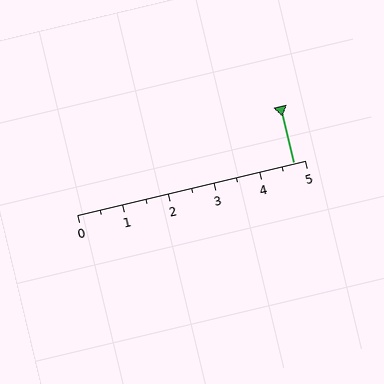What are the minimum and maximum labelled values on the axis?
The axis runs from 0 to 5.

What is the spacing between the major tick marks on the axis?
The major ticks are spaced 1 apart.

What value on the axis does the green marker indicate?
The marker indicates approximately 4.8.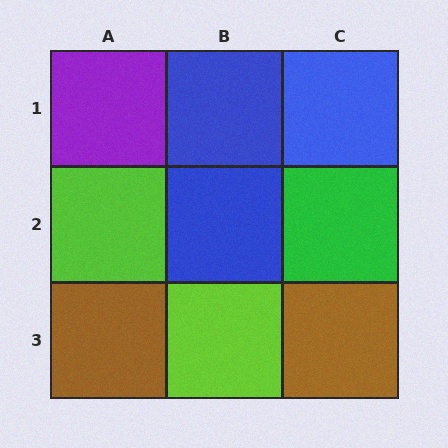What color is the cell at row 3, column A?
Brown.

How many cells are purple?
1 cell is purple.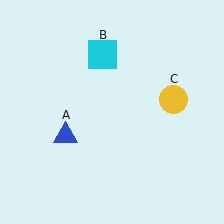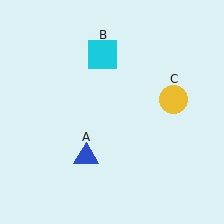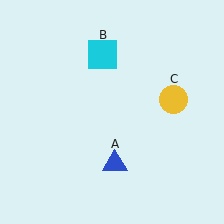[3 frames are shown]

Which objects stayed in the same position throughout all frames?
Cyan square (object B) and yellow circle (object C) remained stationary.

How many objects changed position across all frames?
1 object changed position: blue triangle (object A).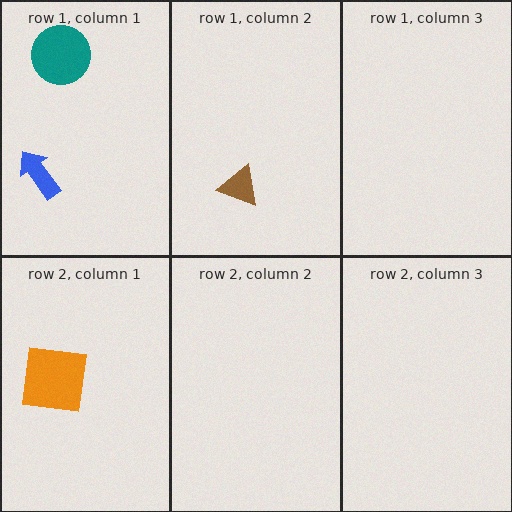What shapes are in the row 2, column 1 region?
The orange square.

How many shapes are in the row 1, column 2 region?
1.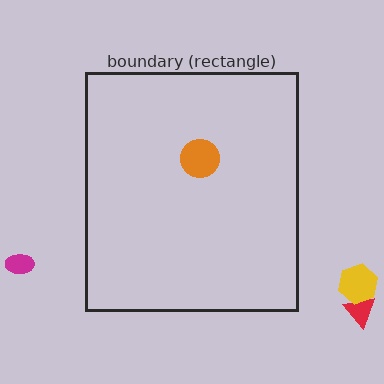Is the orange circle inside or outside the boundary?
Inside.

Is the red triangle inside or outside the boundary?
Outside.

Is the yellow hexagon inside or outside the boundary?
Outside.